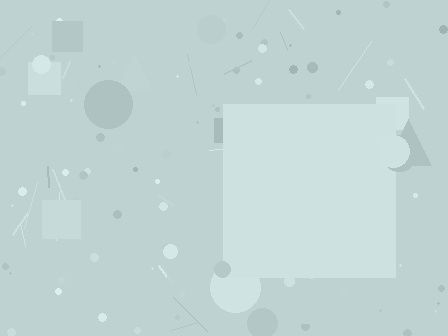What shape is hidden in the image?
A square is hidden in the image.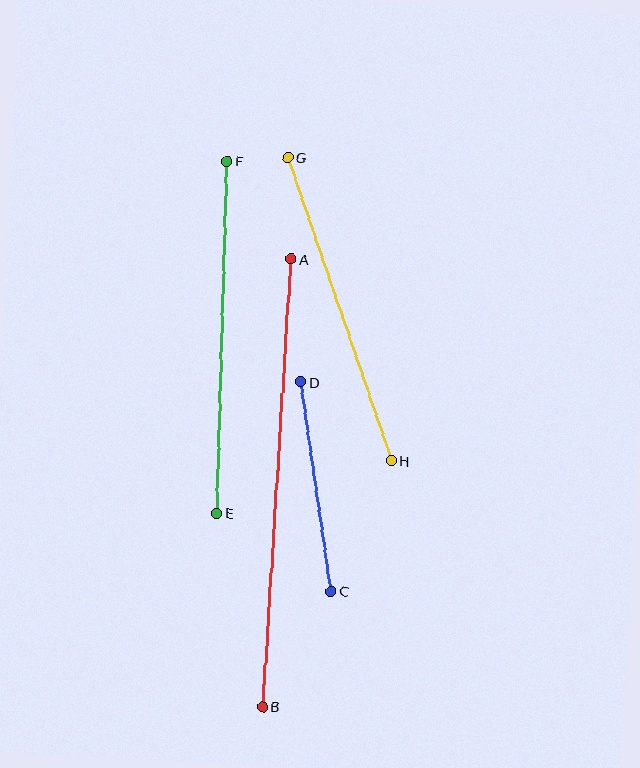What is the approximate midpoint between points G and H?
The midpoint is at approximately (340, 309) pixels.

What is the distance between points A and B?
The distance is approximately 448 pixels.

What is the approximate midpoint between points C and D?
The midpoint is at approximately (316, 486) pixels.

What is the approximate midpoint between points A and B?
The midpoint is at approximately (277, 483) pixels.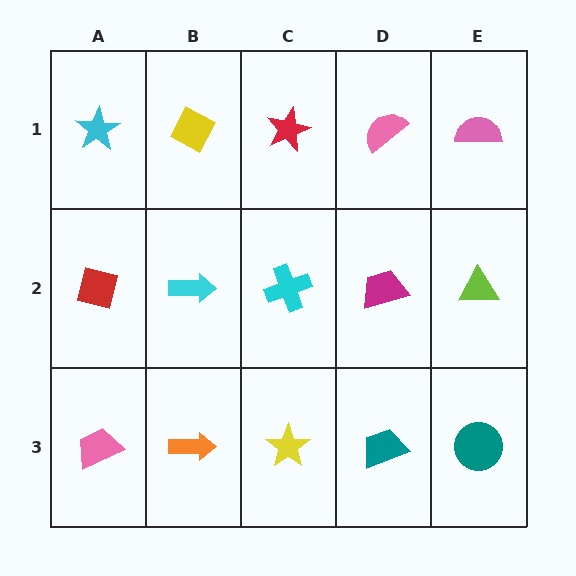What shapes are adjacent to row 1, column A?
A red square (row 2, column A), a yellow diamond (row 1, column B).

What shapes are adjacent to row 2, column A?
A cyan star (row 1, column A), a pink trapezoid (row 3, column A), a cyan arrow (row 2, column B).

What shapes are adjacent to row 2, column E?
A pink semicircle (row 1, column E), a teal circle (row 3, column E), a magenta trapezoid (row 2, column D).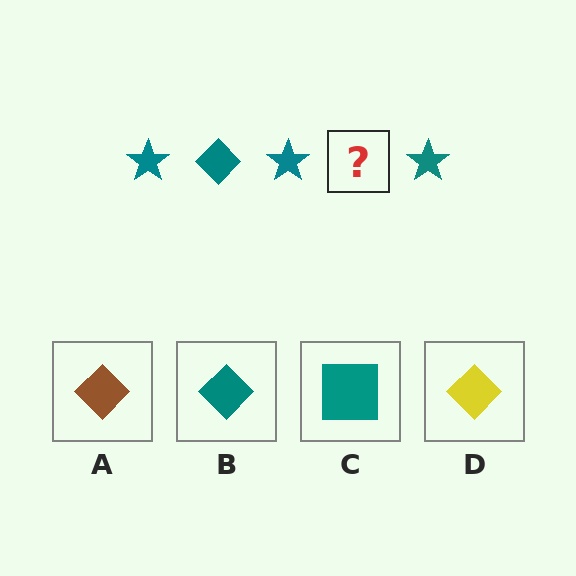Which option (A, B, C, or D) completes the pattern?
B.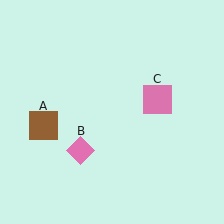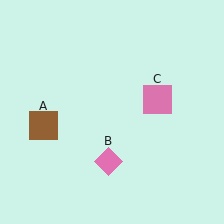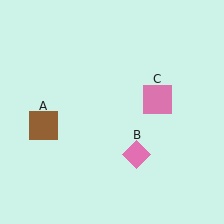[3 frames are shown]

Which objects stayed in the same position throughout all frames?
Brown square (object A) and pink square (object C) remained stationary.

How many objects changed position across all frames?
1 object changed position: pink diamond (object B).